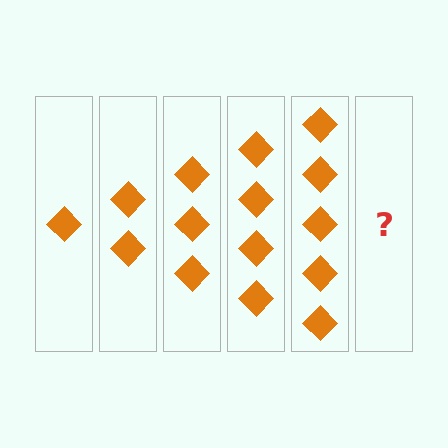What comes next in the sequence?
The next element should be 6 diamonds.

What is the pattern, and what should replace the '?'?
The pattern is that each step adds one more diamond. The '?' should be 6 diamonds.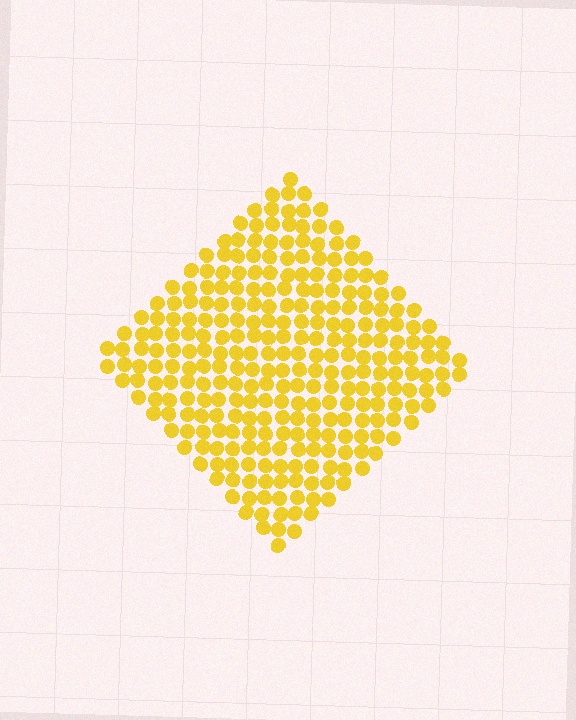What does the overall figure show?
The overall figure shows a diamond.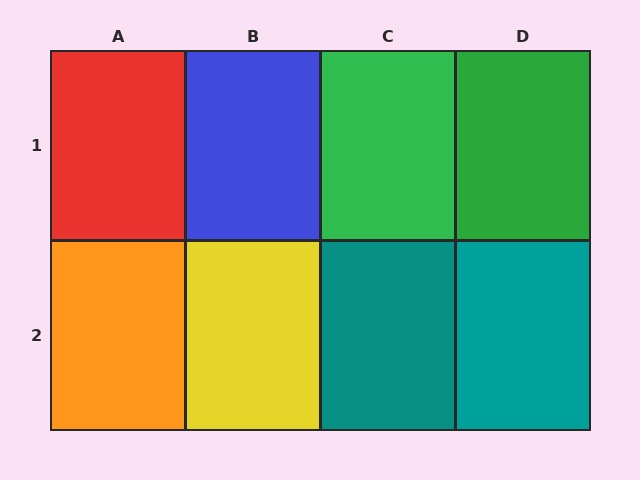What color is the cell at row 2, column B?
Yellow.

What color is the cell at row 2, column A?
Orange.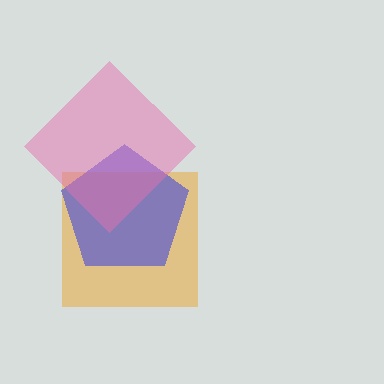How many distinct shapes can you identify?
There are 3 distinct shapes: an orange square, a blue pentagon, a pink diamond.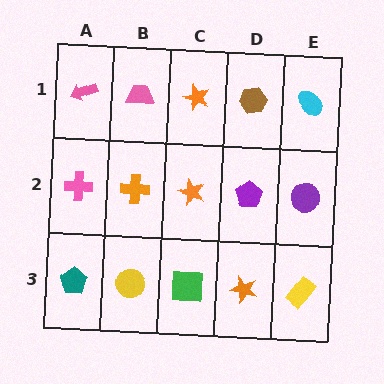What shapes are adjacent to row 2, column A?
A pink arrow (row 1, column A), a teal pentagon (row 3, column A), an orange cross (row 2, column B).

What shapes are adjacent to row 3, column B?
An orange cross (row 2, column B), a teal pentagon (row 3, column A), a green square (row 3, column C).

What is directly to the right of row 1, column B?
An orange star.